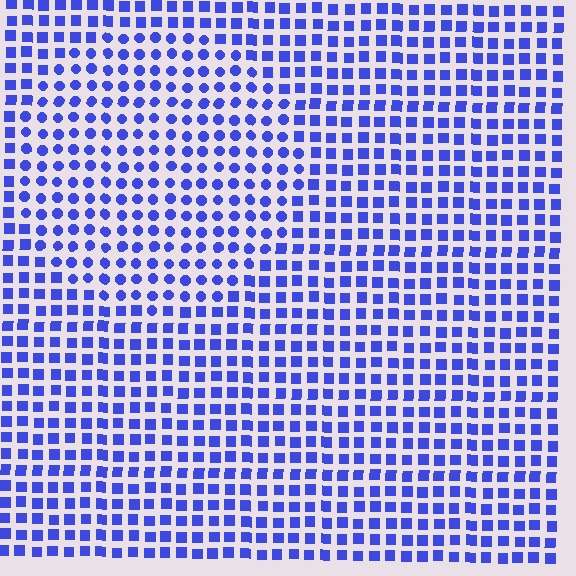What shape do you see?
I see a circle.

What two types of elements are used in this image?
The image uses circles inside the circle region and squares outside it.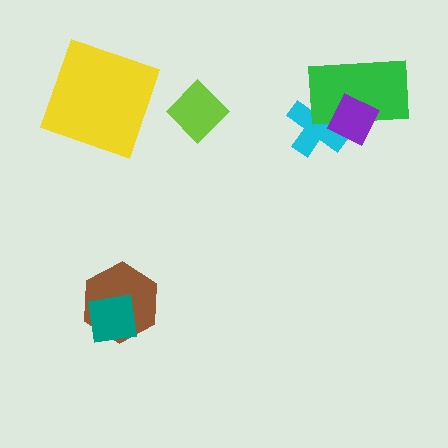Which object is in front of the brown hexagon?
The teal square is in front of the brown hexagon.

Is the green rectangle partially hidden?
Yes, it is partially covered by another shape.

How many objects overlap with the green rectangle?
2 objects overlap with the green rectangle.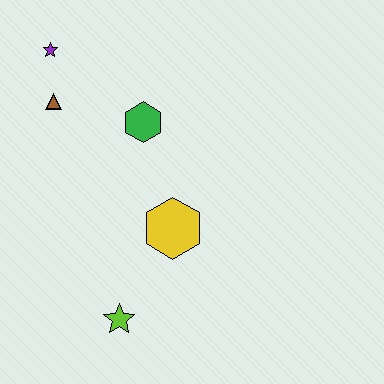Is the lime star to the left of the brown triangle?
No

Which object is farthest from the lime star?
The purple star is farthest from the lime star.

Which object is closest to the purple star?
The brown triangle is closest to the purple star.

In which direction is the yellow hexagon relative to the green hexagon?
The yellow hexagon is below the green hexagon.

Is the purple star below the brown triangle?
No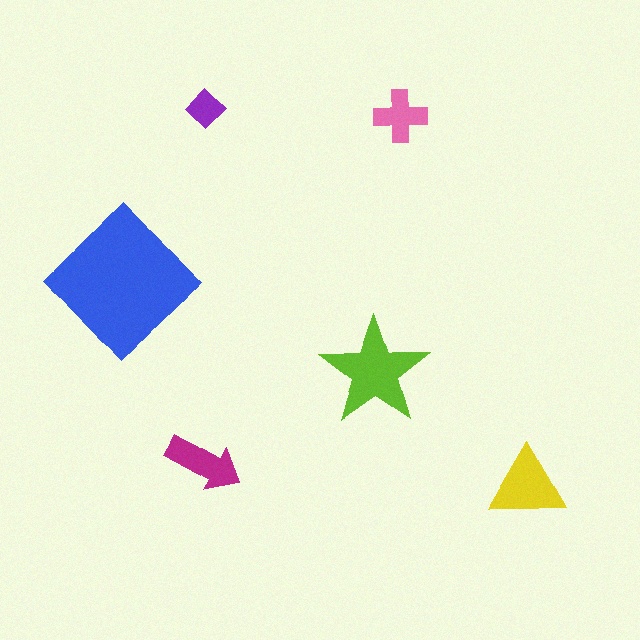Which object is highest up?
The purple diamond is topmost.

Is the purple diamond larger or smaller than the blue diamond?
Smaller.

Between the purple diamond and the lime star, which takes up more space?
The lime star.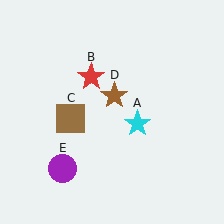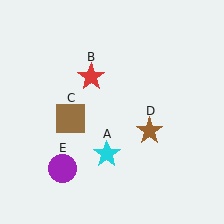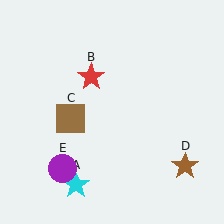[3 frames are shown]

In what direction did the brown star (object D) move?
The brown star (object D) moved down and to the right.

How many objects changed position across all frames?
2 objects changed position: cyan star (object A), brown star (object D).